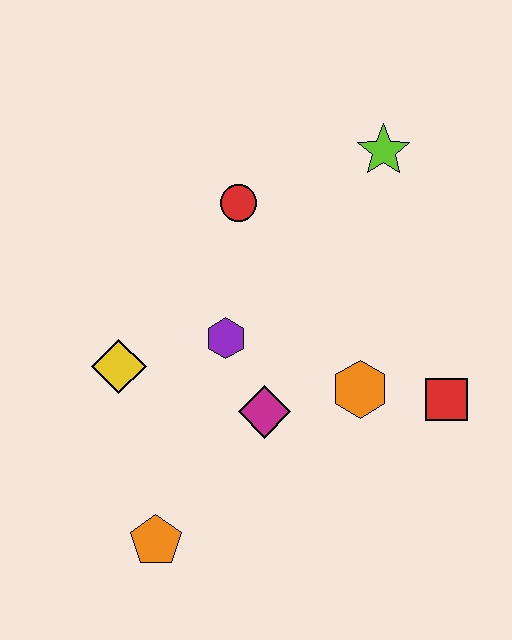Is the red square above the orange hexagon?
No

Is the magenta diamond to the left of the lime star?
Yes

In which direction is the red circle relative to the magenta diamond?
The red circle is above the magenta diamond.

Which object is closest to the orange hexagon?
The red square is closest to the orange hexagon.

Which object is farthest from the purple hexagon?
The lime star is farthest from the purple hexagon.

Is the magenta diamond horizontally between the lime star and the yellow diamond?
Yes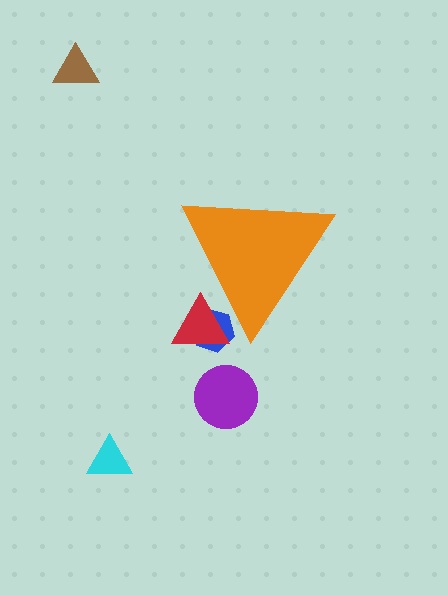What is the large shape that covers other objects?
An orange triangle.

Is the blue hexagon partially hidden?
Yes, the blue hexagon is partially hidden behind the orange triangle.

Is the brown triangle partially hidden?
No, the brown triangle is fully visible.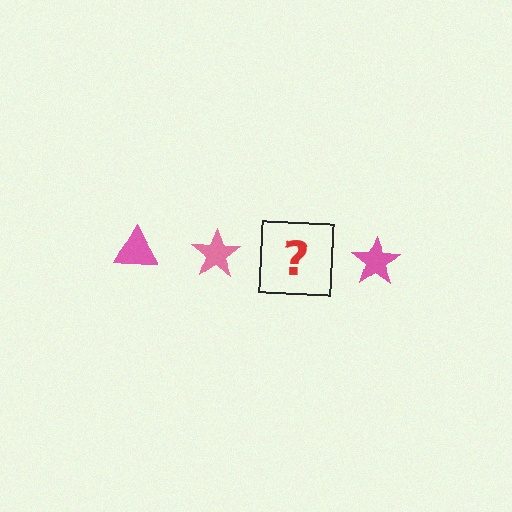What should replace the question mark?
The question mark should be replaced with a pink triangle.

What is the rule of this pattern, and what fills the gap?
The rule is that the pattern cycles through triangle, star shapes in pink. The gap should be filled with a pink triangle.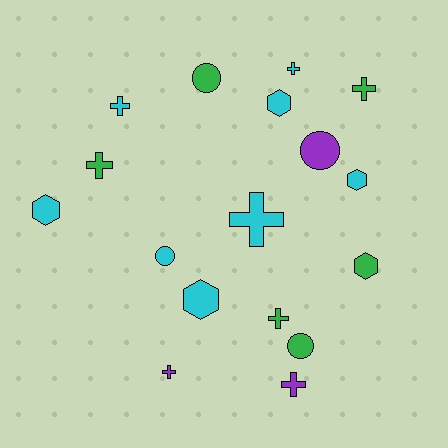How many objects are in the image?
There are 17 objects.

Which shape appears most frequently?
Cross, with 8 objects.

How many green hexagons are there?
There is 1 green hexagon.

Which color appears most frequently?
Cyan, with 8 objects.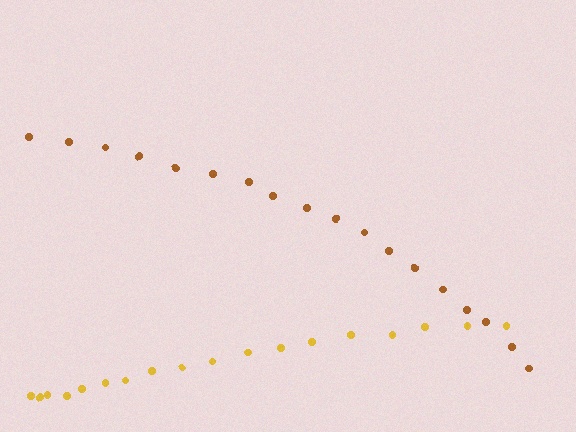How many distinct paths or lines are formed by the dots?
There are 2 distinct paths.